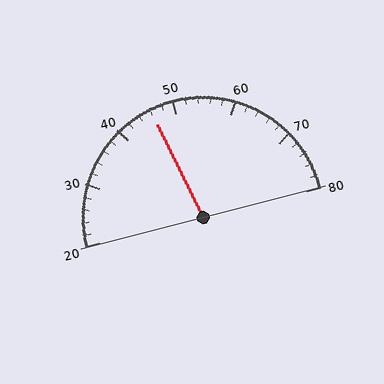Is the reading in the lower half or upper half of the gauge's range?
The reading is in the lower half of the range (20 to 80).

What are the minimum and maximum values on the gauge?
The gauge ranges from 20 to 80.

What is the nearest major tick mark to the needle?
The nearest major tick mark is 50.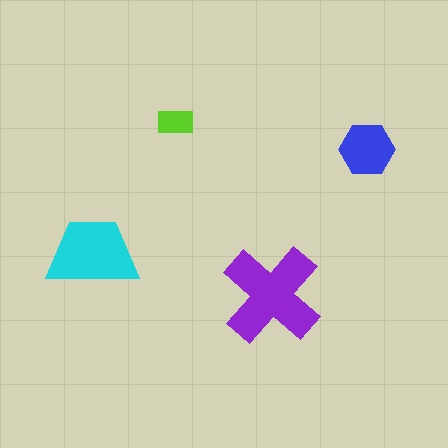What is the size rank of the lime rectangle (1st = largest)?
4th.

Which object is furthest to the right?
The blue hexagon is rightmost.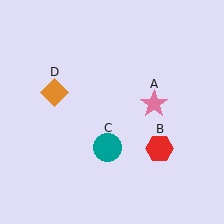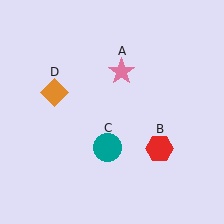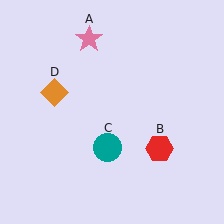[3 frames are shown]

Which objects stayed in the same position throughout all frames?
Red hexagon (object B) and teal circle (object C) and orange diamond (object D) remained stationary.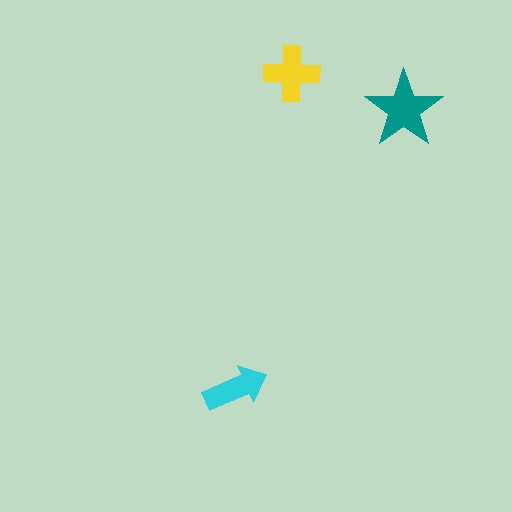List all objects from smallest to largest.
The cyan arrow, the yellow cross, the teal star.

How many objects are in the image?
There are 3 objects in the image.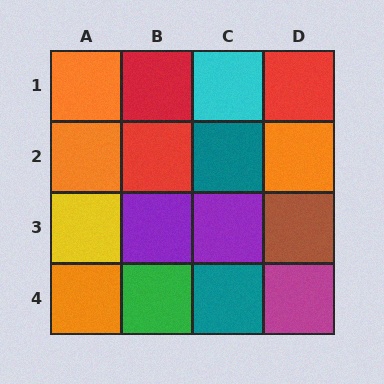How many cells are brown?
1 cell is brown.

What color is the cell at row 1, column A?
Orange.